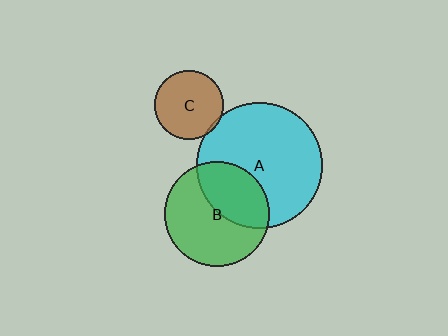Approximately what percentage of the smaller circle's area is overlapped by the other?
Approximately 5%.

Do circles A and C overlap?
Yes.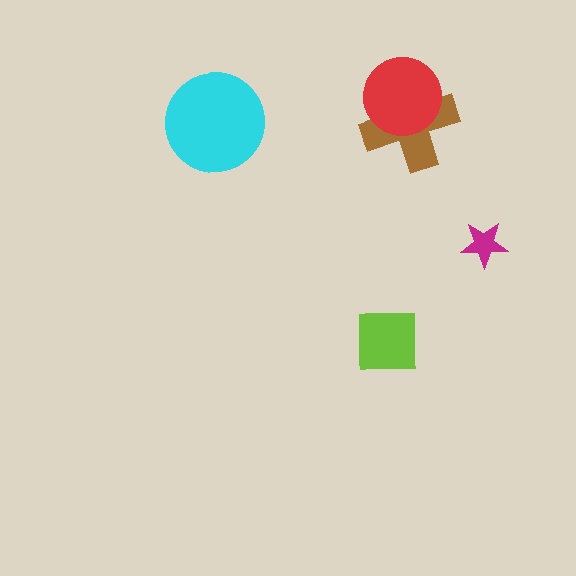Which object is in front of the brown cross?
The red circle is in front of the brown cross.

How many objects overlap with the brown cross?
1 object overlaps with the brown cross.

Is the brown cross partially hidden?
Yes, it is partially covered by another shape.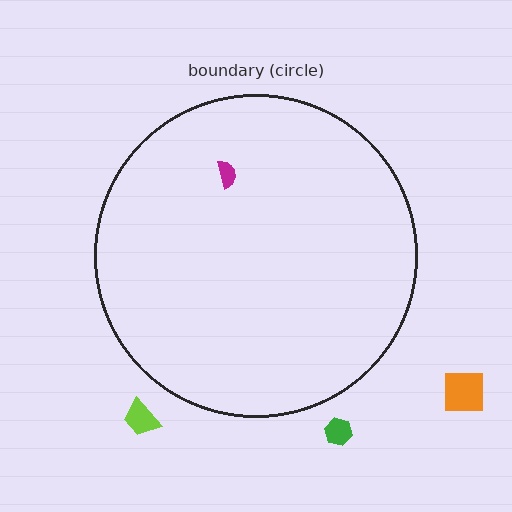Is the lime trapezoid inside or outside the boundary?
Outside.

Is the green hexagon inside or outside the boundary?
Outside.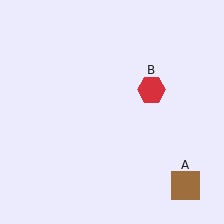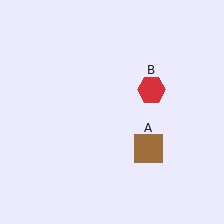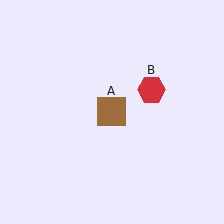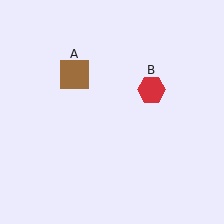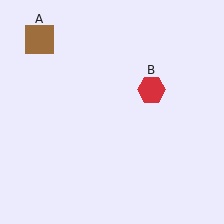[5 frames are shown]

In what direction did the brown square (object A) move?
The brown square (object A) moved up and to the left.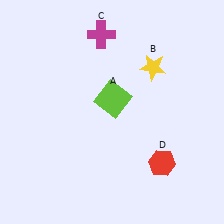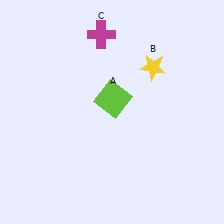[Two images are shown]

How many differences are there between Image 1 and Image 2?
There is 1 difference between the two images.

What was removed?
The red hexagon (D) was removed in Image 2.